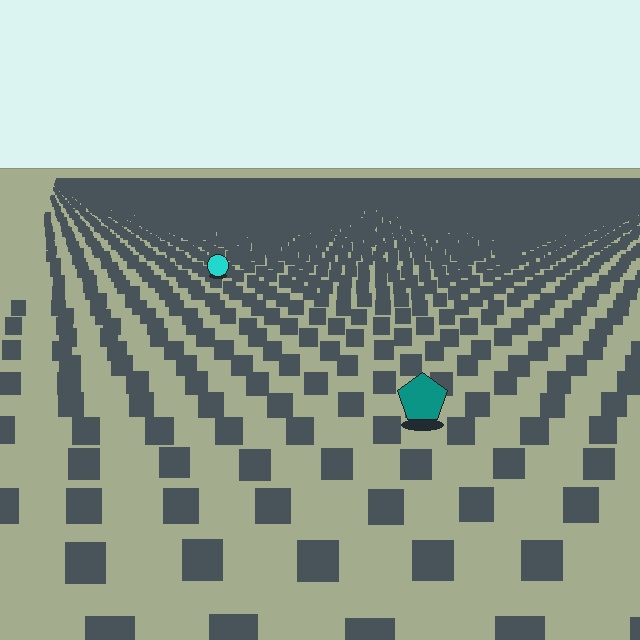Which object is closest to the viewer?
The teal pentagon is closest. The texture marks near it are larger and more spread out.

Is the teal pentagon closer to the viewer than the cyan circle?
Yes. The teal pentagon is closer — you can tell from the texture gradient: the ground texture is coarser near it.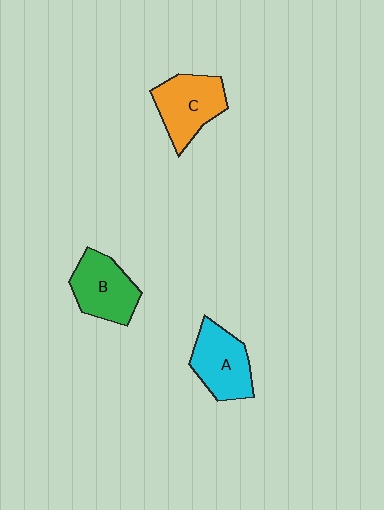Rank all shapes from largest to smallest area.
From largest to smallest: C (orange), B (green), A (cyan).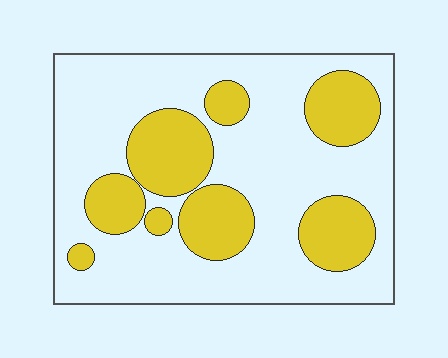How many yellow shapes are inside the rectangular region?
8.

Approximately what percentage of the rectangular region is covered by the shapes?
Approximately 30%.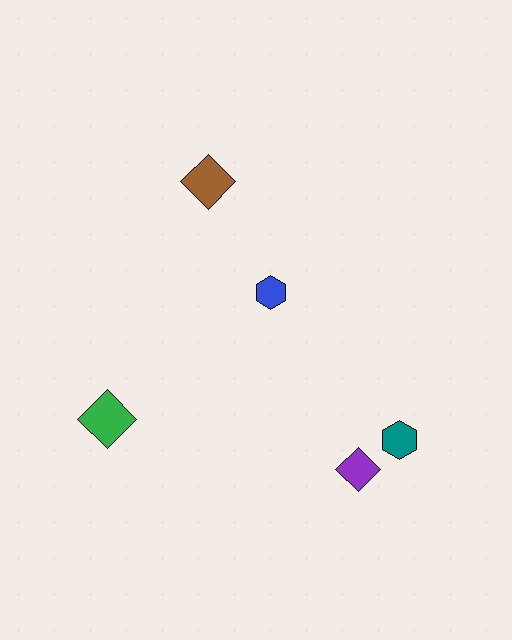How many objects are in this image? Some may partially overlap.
There are 5 objects.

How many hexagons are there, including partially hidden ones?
There are 2 hexagons.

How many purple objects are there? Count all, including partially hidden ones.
There is 1 purple object.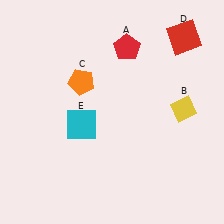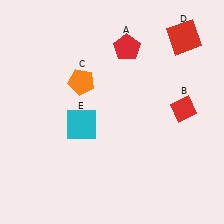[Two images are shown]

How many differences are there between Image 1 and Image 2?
There is 1 difference between the two images.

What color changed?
The diamond (B) changed from yellow in Image 1 to red in Image 2.